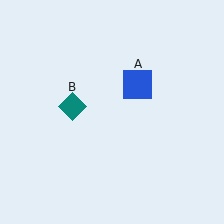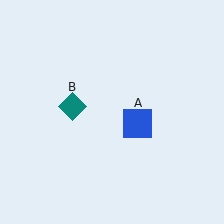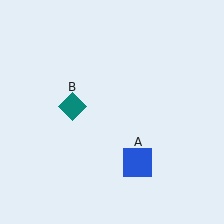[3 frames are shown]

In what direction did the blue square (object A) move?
The blue square (object A) moved down.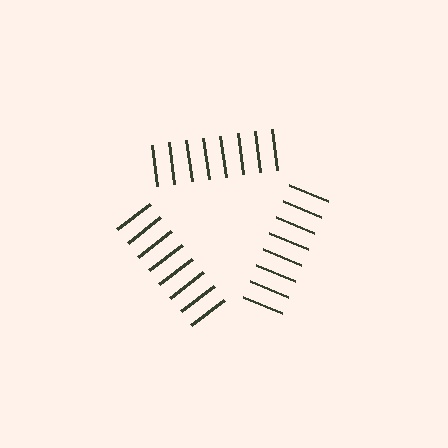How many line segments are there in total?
24 — 8 along each of the 3 edges.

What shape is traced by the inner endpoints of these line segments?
An illusory triangle — the line segments terminate on its edges but no continuous stroke is drawn.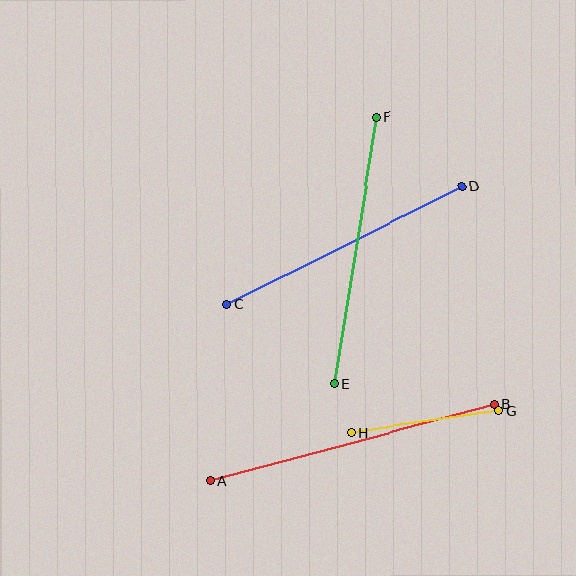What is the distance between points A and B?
The distance is approximately 294 pixels.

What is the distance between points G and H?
The distance is approximately 149 pixels.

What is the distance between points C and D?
The distance is approximately 263 pixels.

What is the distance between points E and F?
The distance is approximately 270 pixels.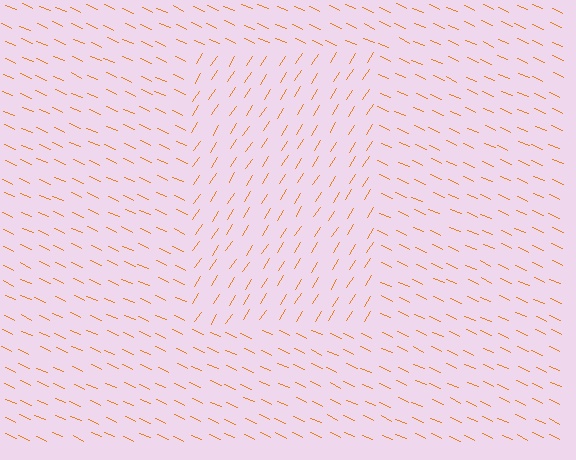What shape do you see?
I see a rectangle.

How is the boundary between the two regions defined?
The boundary is defined purely by a change in line orientation (approximately 81 degrees difference). All lines are the same color and thickness.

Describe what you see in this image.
The image is filled with small orange line segments. A rectangle region in the image has lines oriented differently from the surrounding lines, creating a visible texture boundary.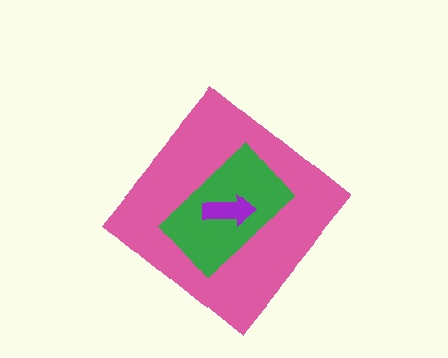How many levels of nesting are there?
3.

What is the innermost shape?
The purple arrow.